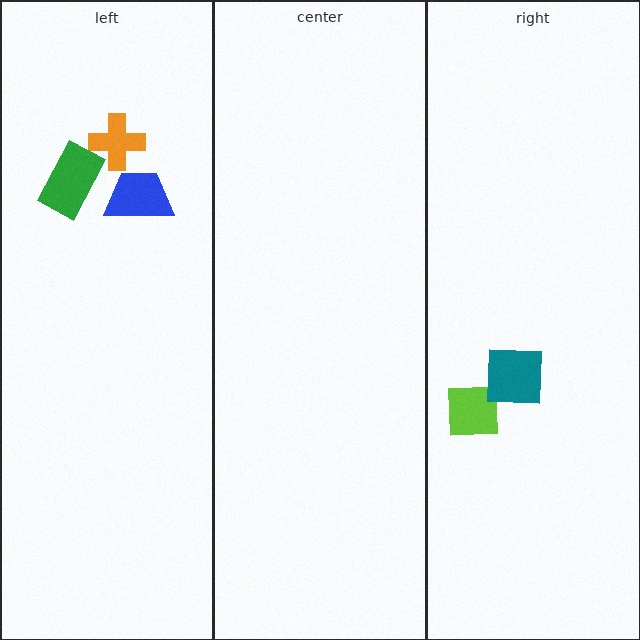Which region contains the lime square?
The right region.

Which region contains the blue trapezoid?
The left region.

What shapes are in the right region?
The lime square, the teal square.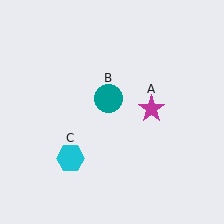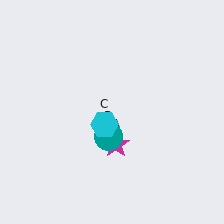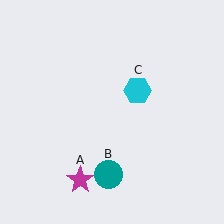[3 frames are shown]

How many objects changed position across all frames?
3 objects changed position: magenta star (object A), teal circle (object B), cyan hexagon (object C).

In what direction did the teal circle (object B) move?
The teal circle (object B) moved down.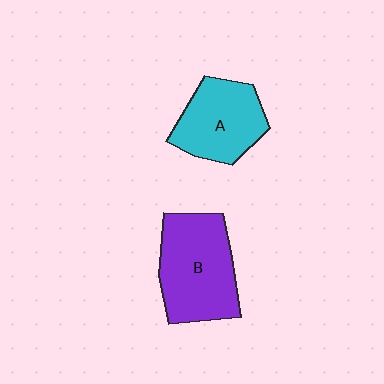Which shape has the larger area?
Shape B (purple).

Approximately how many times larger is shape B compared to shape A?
Approximately 1.2 times.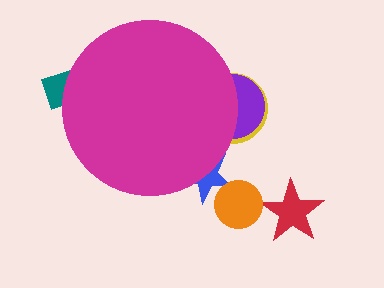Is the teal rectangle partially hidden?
Yes, the teal rectangle is partially hidden behind the magenta circle.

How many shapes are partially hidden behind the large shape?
4 shapes are partially hidden.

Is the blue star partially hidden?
Yes, the blue star is partially hidden behind the magenta circle.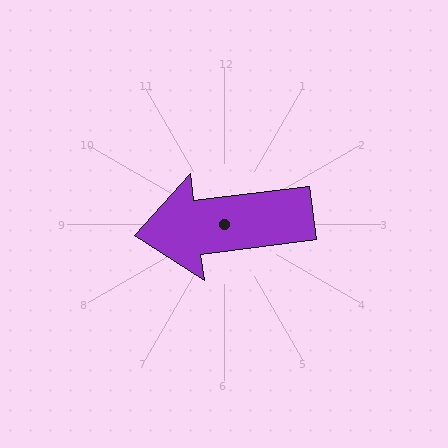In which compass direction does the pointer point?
West.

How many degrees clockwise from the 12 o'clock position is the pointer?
Approximately 263 degrees.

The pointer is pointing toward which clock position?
Roughly 9 o'clock.